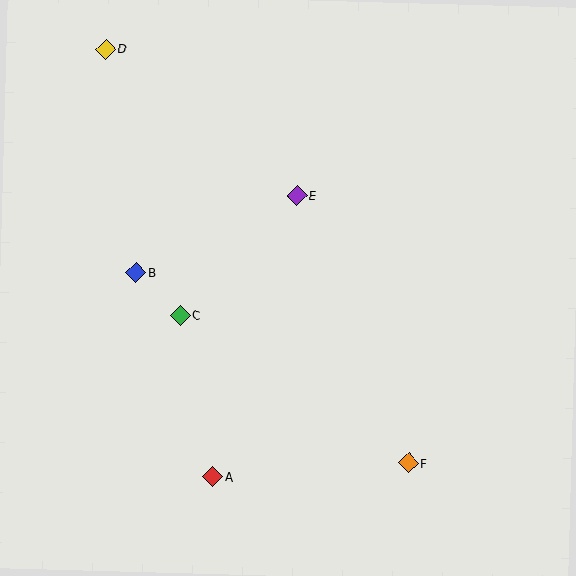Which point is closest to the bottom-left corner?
Point A is closest to the bottom-left corner.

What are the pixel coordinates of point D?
Point D is at (106, 49).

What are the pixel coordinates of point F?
Point F is at (408, 463).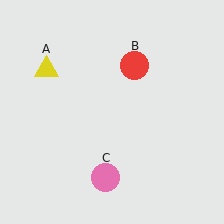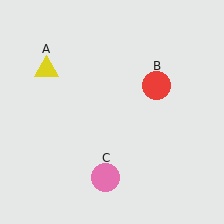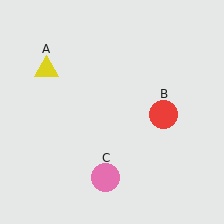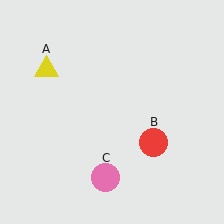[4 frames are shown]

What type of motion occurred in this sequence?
The red circle (object B) rotated clockwise around the center of the scene.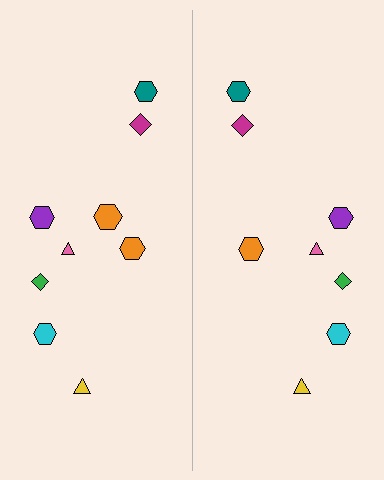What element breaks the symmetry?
A orange hexagon is missing from the right side.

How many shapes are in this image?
There are 17 shapes in this image.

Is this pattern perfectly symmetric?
No, the pattern is not perfectly symmetric. A orange hexagon is missing from the right side.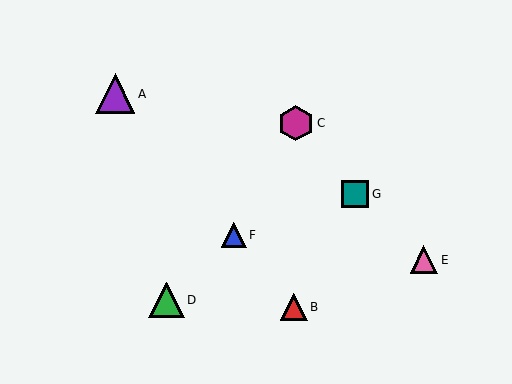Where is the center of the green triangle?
The center of the green triangle is at (166, 300).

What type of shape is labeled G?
Shape G is a teal square.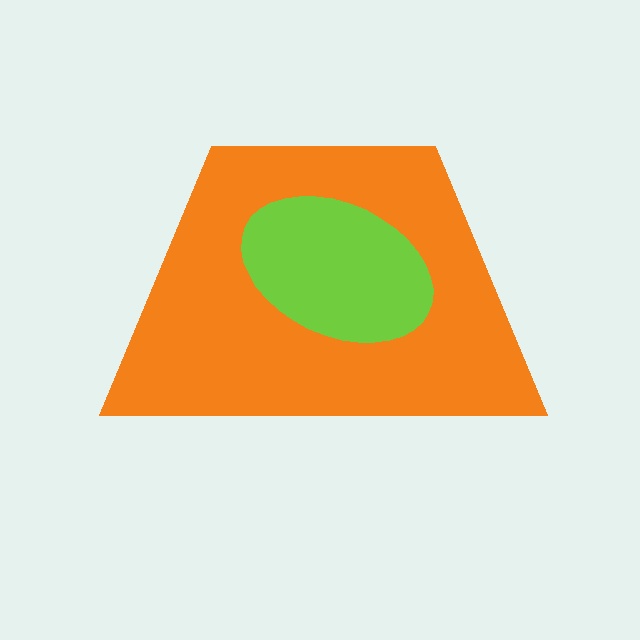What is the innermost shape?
The lime ellipse.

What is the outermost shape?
The orange trapezoid.